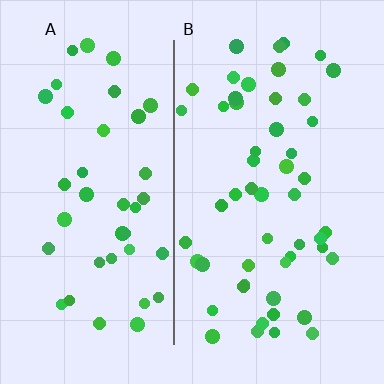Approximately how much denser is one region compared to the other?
Approximately 1.2× — region B over region A.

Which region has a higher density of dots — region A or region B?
B (the right).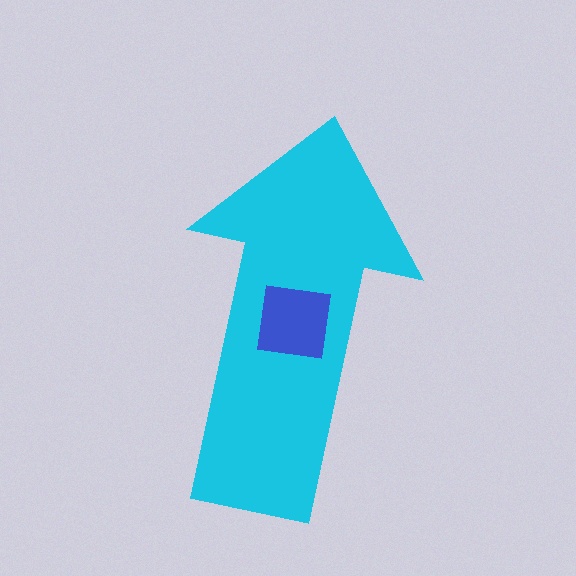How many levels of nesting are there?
2.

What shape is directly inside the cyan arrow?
The blue square.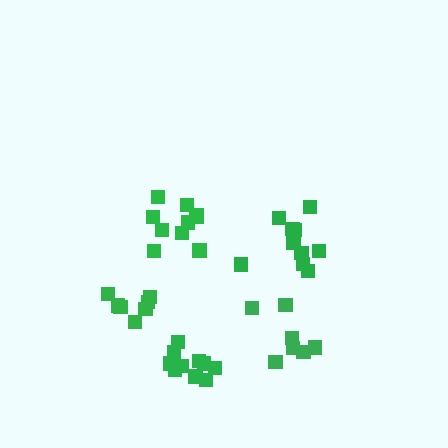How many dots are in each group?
Group 1: 10 dots, Group 2: 7 dots, Group 3: 11 dots, Group 4: 11 dots, Group 5: 7 dots (46 total).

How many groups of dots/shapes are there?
There are 5 groups.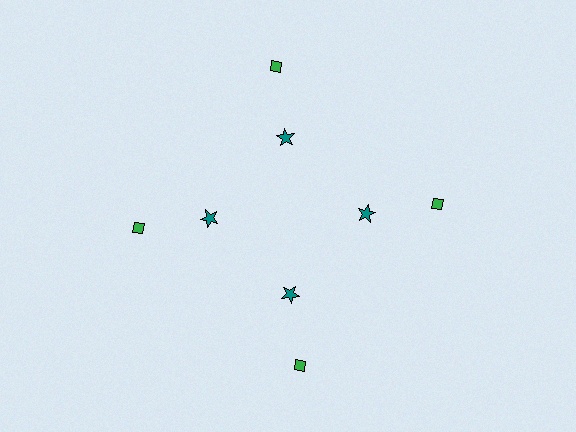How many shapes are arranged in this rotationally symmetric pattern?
There are 8 shapes, arranged in 4 groups of 2.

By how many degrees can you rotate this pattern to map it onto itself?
The pattern maps onto itself every 90 degrees of rotation.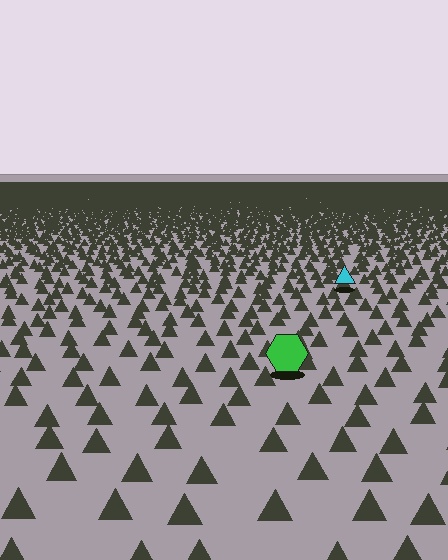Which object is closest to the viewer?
The green hexagon is closest. The texture marks near it are larger and more spread out.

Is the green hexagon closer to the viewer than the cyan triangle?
Yes. The green hexagon is closer — you can tell from the texture gradient: the ground texture is coarser near it.